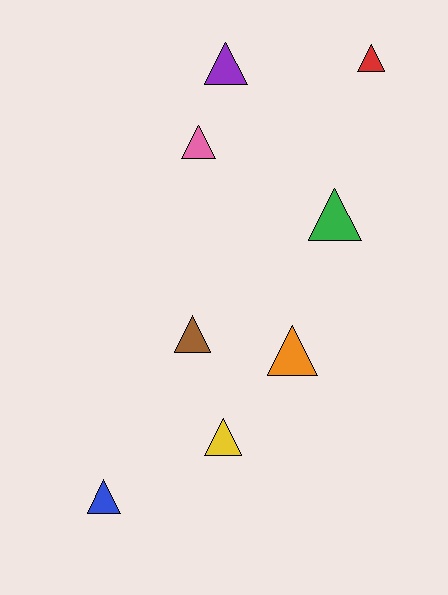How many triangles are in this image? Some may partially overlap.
There are 8 triangles.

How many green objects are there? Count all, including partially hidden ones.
There is 1 green object.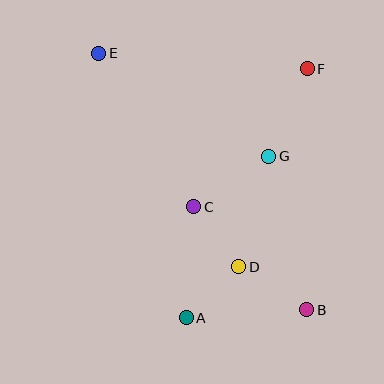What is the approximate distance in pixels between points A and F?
The distance between A and F is approximately 277 pixels.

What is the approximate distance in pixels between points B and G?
The distance between B and G is approximately 158 pixels.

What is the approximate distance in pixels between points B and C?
The distance between B and C is approximately 153 pixels.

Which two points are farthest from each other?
Points B and E are farthest from each other.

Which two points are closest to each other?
Points A and D are closest to each other.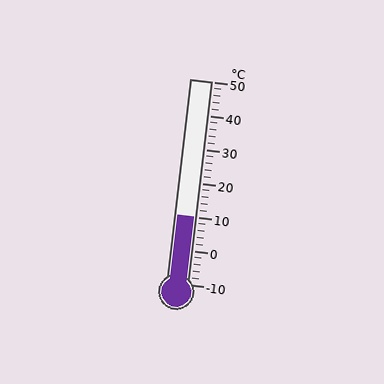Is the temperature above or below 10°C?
The temperature is at 10°C.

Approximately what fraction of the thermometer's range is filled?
The thermometer is filled to approximately 35% of its range.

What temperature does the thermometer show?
The thermometer shows approximately 10°C.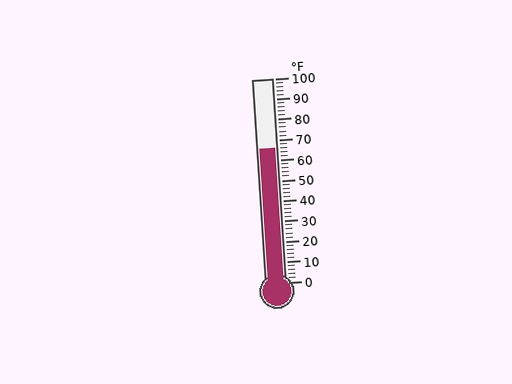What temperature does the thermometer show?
The thermometer shows approximately 66°F.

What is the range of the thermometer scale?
The thermometer scale ranges from 0°F to 100°F.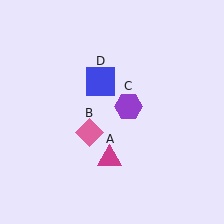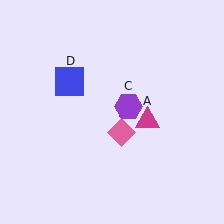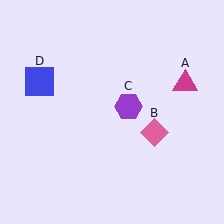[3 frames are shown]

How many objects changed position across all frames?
3 objects changed position: magenta triangle (object A), pink diamond (object B), blue square (object D).